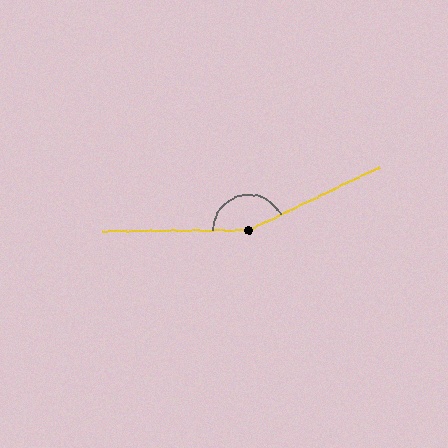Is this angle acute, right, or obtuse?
It is obtuse.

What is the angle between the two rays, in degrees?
Approximately 155 degrees.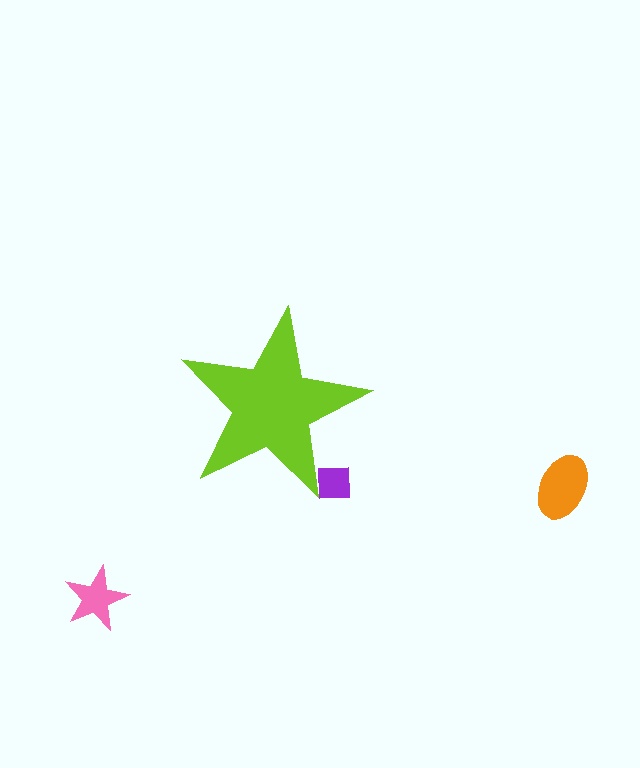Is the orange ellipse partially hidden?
No, the orange ellipse is fully visible.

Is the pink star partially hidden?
No, the pink star is fully visible.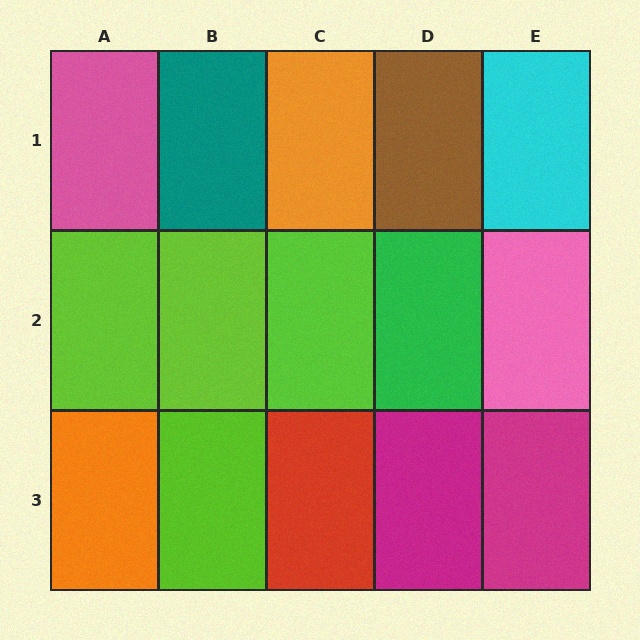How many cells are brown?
1 cell is brown.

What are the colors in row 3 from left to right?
Orange, lime, red, magenta, magenta.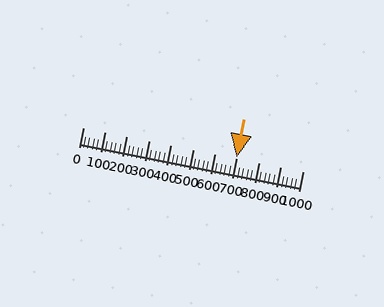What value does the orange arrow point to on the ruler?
The orange arrow points to approximately 700.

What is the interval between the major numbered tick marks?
The major tick marks are spaced 100 units apart.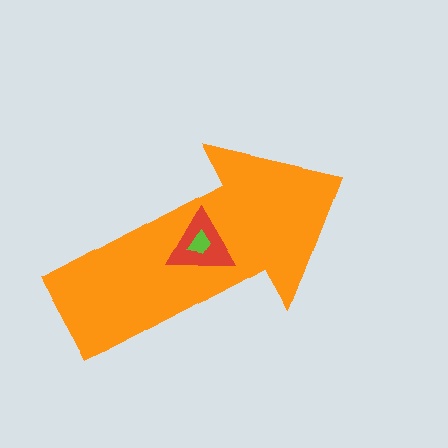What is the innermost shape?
The lime trapezoid.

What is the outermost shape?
The orange arrow.